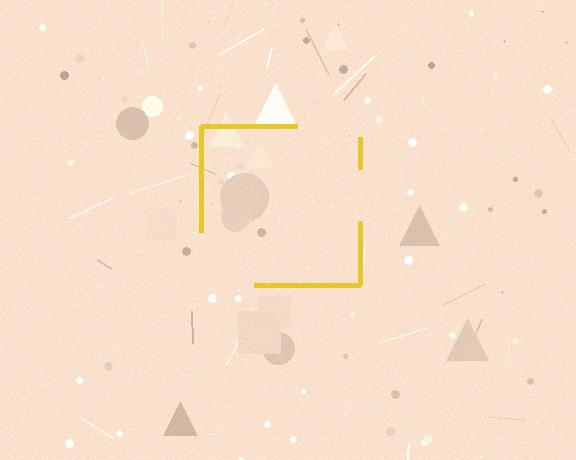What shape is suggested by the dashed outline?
The dashed outline suggests a square.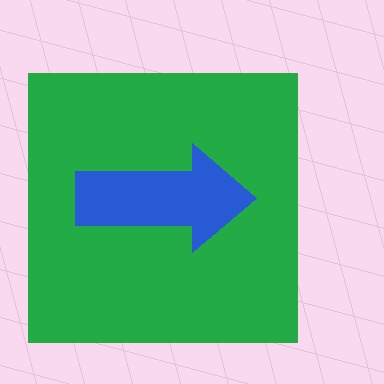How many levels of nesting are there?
2.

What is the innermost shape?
The blue arrow.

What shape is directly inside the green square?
The blue arrow.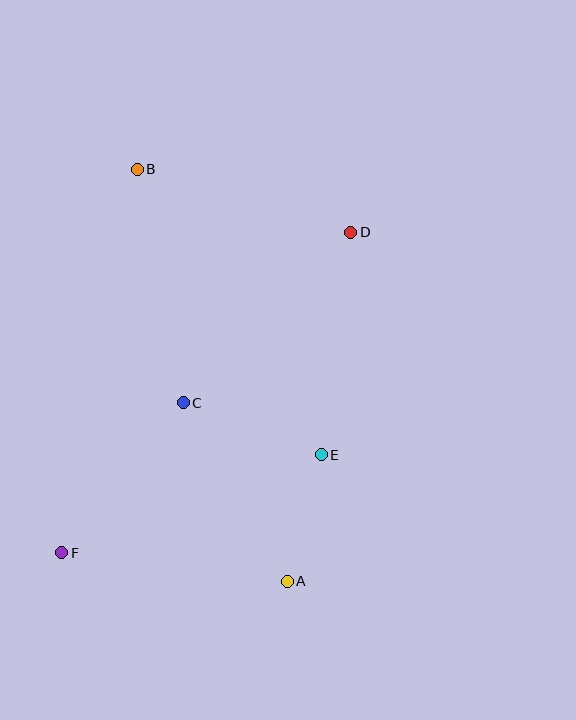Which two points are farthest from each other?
Points A and B are farthest from each other.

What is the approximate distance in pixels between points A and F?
The distance between A and F is approximately 227 pixels.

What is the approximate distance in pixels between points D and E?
The distance between D and E is approximately 225 pixels.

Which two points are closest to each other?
Points A and E are closest to each other.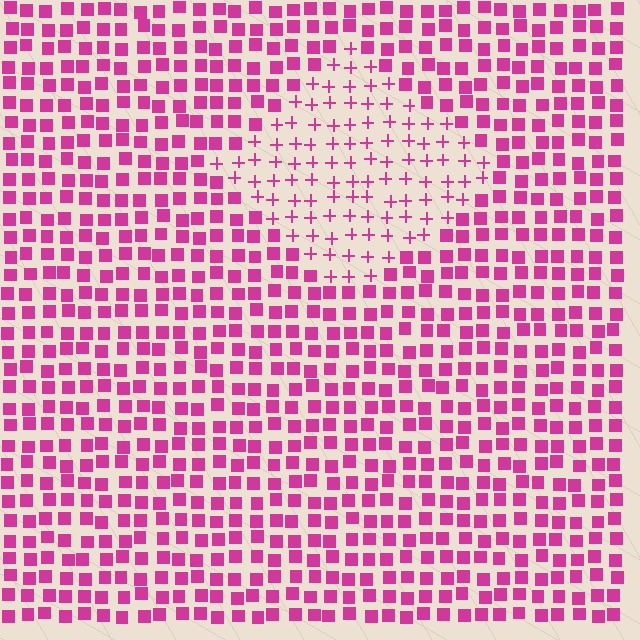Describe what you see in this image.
The image is filled with small magenta elements arranged in a uniform grid. A diamond-shaped region contains plus signs, while the surrounding area contains squares. The boundary is defined purely by the change in element shape.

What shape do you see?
I see a diamond.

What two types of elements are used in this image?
The image uses plus signs inside the diamond region and squares outside it.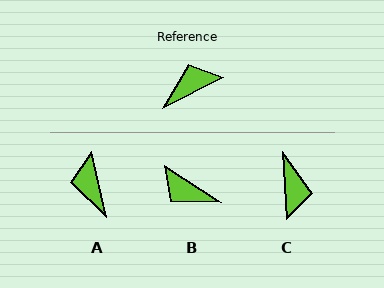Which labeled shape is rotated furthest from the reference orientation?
B, about 119 degrees away.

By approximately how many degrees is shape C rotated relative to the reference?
Approximately 115 degrees clockwise.